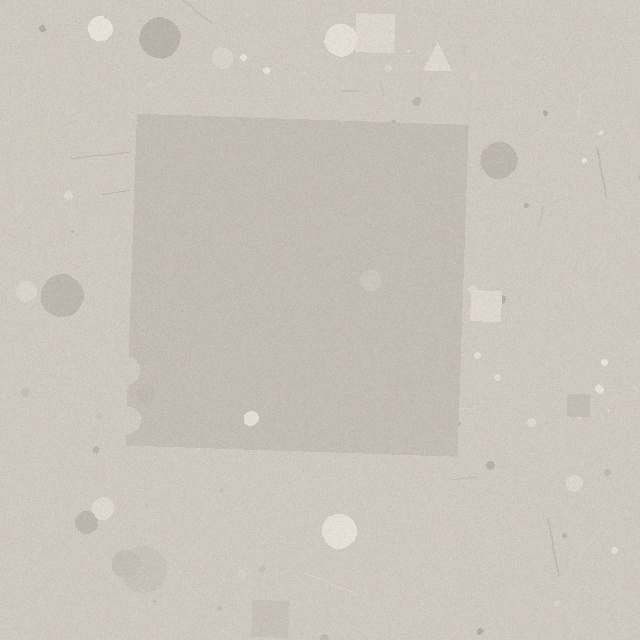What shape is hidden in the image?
A square is hidden in the image.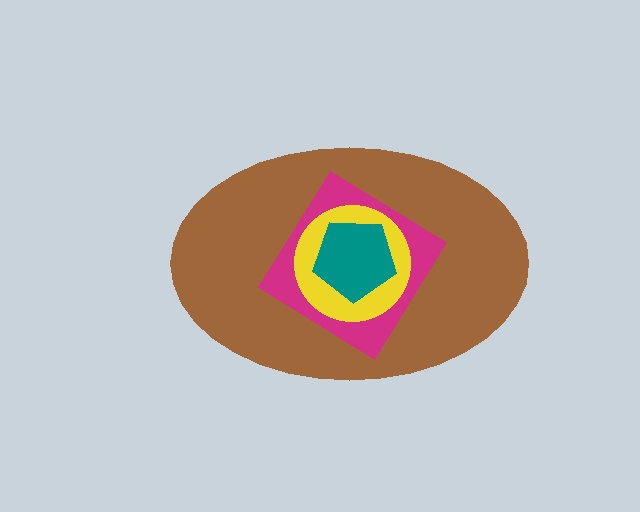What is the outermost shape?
The brown ellipse.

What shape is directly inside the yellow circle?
The teal pentagon.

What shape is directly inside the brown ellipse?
The magenta diamond.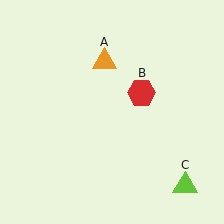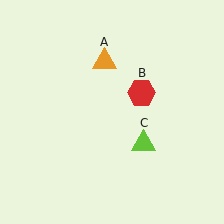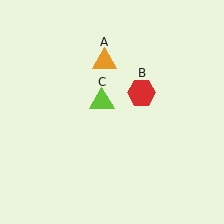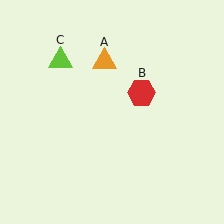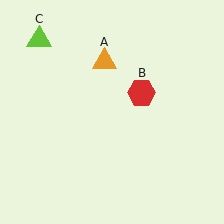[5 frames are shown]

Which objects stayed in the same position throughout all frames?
Orange triangle (object A) and red hexagon (object B) remained stationary.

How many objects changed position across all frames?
1 object changed position: lime triangle (object C).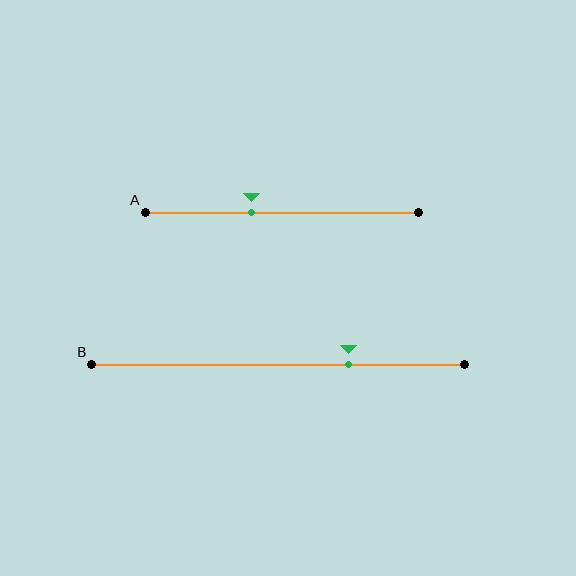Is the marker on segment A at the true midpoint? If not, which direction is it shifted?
No, the marker on segment A is shifted to the left by about 11% of the segment length.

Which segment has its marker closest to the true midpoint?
Segment A has its marker closest to the true midpoint.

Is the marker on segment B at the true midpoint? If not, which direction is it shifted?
No, the marker on segment B is shifted to the right by about 19% of the segment length.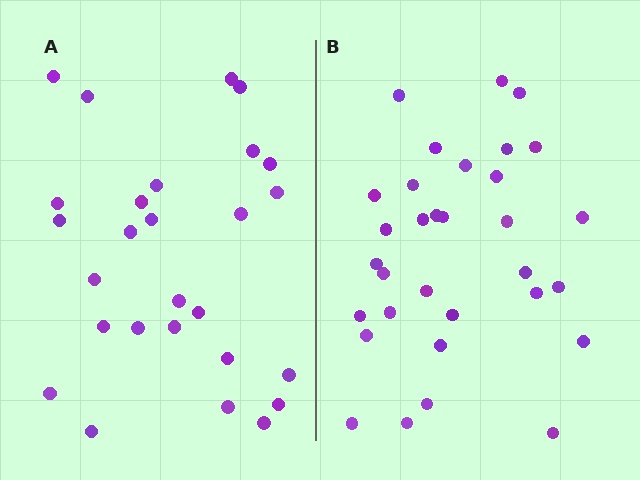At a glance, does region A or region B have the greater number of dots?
Region B (the right region) has more dots.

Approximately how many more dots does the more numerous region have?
Region B has about 5 more dots than region A.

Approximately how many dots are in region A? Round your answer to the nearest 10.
About 30 dots. (The exact count is 27, which rounds to 30.)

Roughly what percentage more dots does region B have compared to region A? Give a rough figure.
About 20% more.